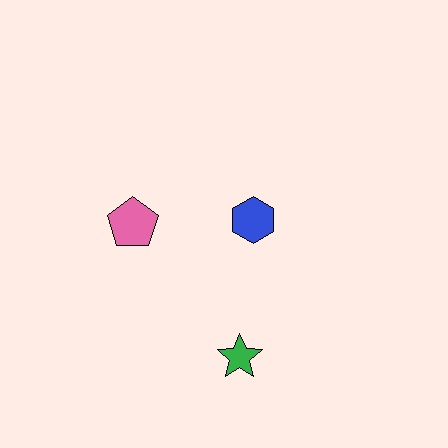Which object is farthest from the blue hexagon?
The green star is farthest from the blue hexagon.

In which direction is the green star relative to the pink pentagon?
The green star is below the pink pentagon.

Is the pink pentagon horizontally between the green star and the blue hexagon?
No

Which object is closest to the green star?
The blue hexagon is closest to the green star.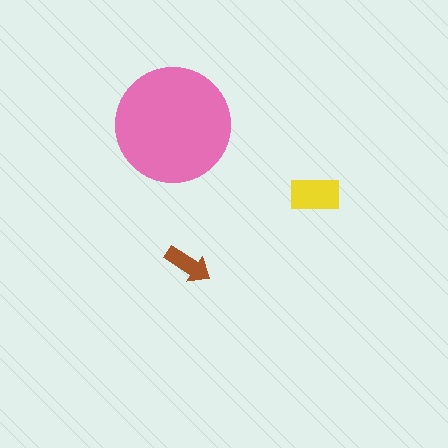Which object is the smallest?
The brown arrow.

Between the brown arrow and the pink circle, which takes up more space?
The pink circle.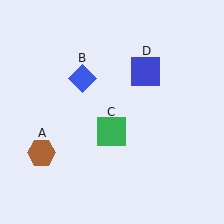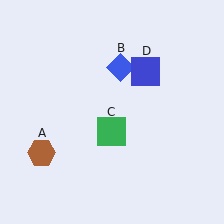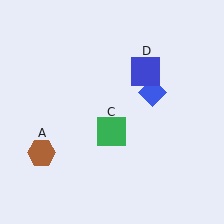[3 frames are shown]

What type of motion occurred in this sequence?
The blue diamond (object B) rotated clockwise around the center of the scene.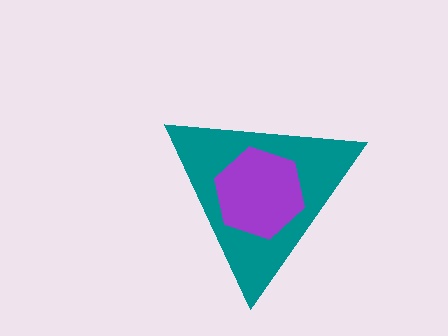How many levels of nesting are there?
2.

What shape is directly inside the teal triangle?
The purple hexagon.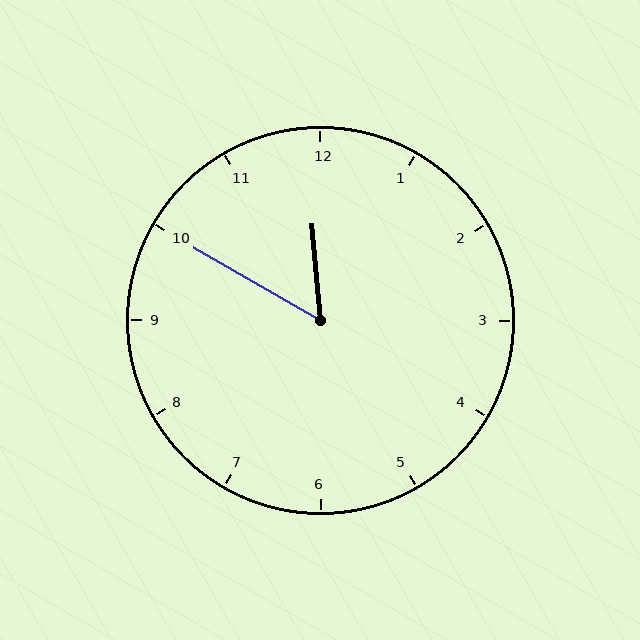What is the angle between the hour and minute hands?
Approximately 55 degrees.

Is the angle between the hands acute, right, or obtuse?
It is acute.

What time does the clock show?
11:50.